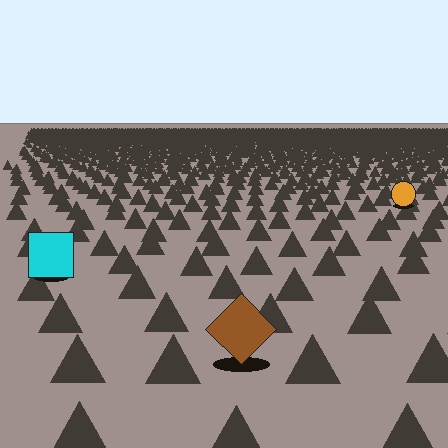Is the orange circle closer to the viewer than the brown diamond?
No. The brown diamond is closer — you can tell from the texture gradient: the ground texture is coarser near it.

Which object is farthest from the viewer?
The orange circle is farthest from the viewer. It appears smaller and the ground texture around it is denser.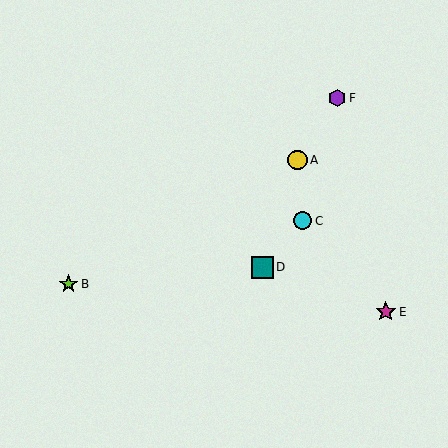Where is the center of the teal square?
The center of the teal square is at (262, 267).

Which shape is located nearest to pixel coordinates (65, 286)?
The lime star (labeled B) at (69, 284) is nearest to that location.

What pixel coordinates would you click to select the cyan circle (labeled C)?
Click at (303, 221) to select the cyan circle C.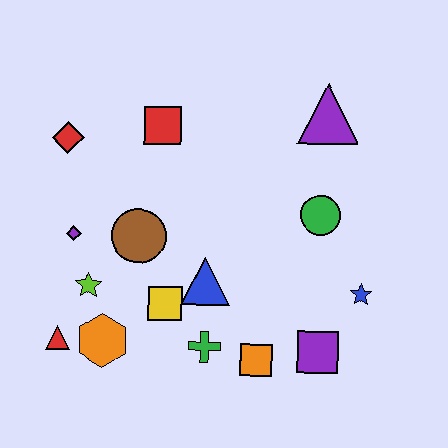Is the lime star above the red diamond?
No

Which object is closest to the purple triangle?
The green circle is closest to the purple triangle.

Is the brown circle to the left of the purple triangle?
Yes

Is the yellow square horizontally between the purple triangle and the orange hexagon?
Yes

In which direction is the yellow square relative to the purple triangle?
The yellow square is below the purple triangle.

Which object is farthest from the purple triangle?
The red triangle is farthest from the purple triangle.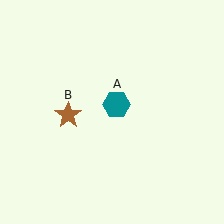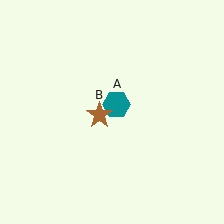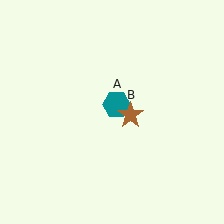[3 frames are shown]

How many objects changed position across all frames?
1 object changed position: brown star (object B).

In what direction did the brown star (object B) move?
The brown star (object B) moved right.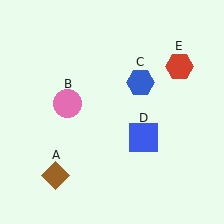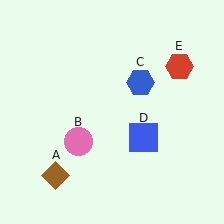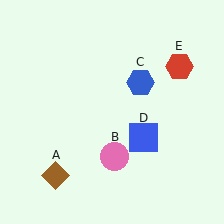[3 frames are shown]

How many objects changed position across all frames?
1 object changed position: pink circle (object B).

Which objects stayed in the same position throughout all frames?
Brown diamond (object A) and blue hexagon (object C) and blue square (object D) and red hexagon (object E) remained stationary.